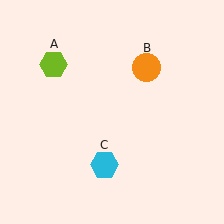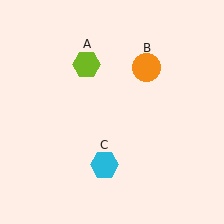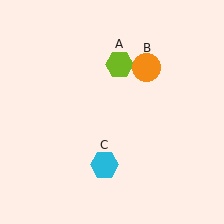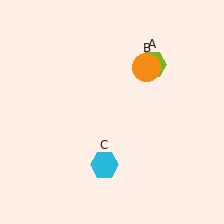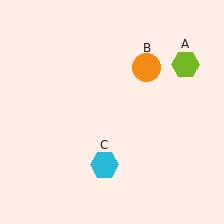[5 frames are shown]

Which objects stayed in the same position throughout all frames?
Orange circle (object B) and cyan hexagon (object C) remained stationary.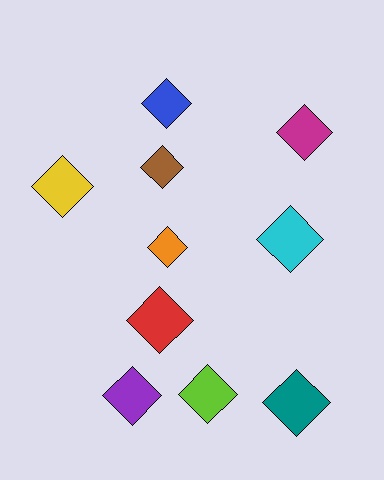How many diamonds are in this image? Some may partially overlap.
There are 10 diamonds.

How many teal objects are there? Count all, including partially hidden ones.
There is 1 teal object.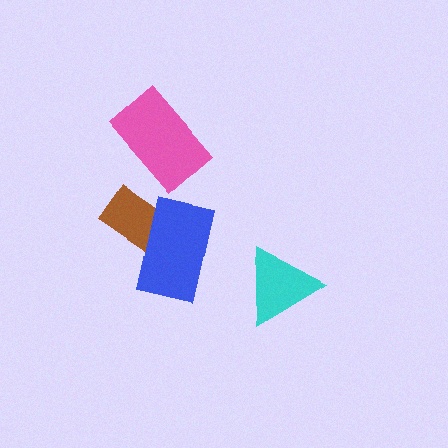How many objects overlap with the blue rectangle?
1 object overlaps with the blue rectangle.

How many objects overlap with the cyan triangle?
0 objects overlap with the cyan triangle.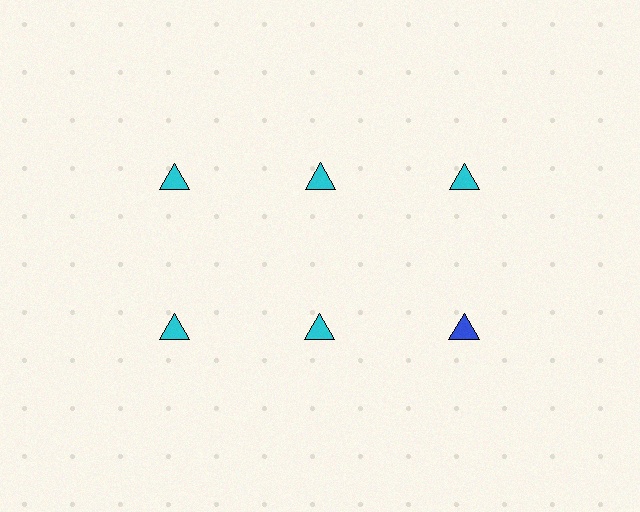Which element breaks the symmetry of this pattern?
The blue triangle in the second row, center column breaks the symmetry. All other shapes are cyan triangles.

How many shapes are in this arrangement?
There are 6 shapes arranged in a grid pattern.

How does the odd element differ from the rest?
It has a different color: blue instead of cyan.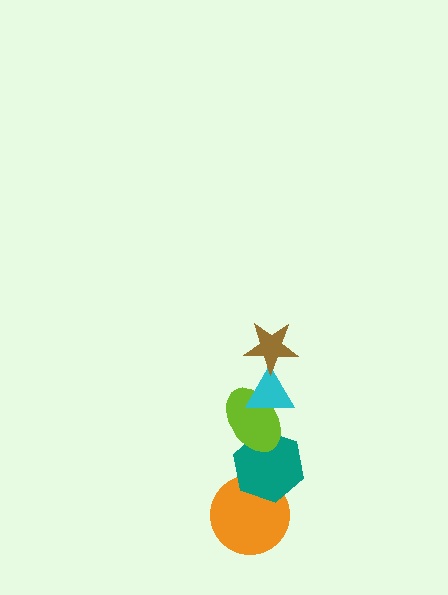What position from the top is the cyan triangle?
The cyan triangle is 2nd from the top.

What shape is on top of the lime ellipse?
The cyan triangle is on top of the lime ellipse.